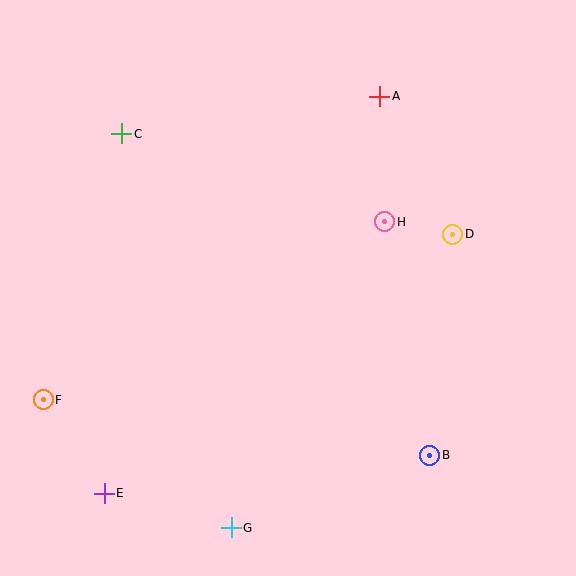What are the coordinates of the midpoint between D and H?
The midpoint between D and H is at (419, 228).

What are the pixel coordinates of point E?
Point E is at (104, 493).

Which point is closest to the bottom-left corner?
Point E is closest to the bottom-left corner.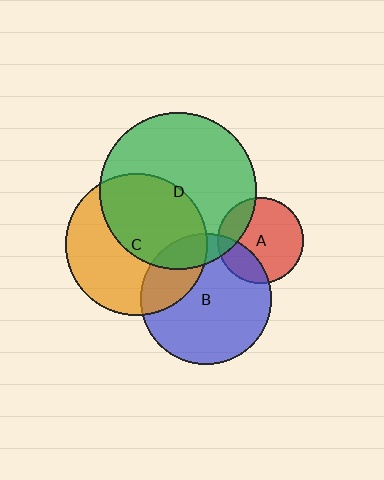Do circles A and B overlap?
Yes.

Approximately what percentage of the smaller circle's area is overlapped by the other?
Approximately 25%.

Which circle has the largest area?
Circle D (green).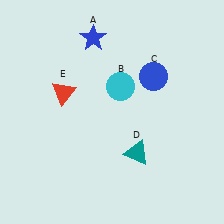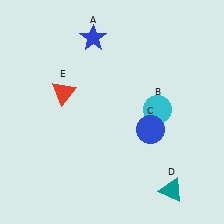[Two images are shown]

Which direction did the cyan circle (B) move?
The cyan circle (B) moved right.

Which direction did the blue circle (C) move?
The blue circle (C) moved down.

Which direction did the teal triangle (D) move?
The teal triangle (D) moved down.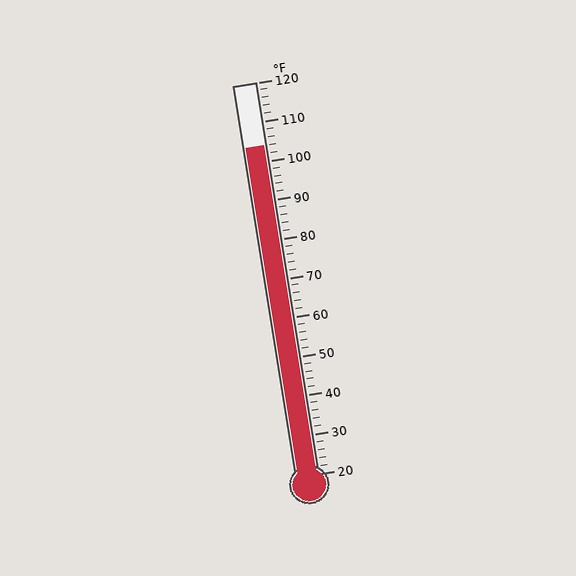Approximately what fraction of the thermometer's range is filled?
The thermometer is filled to approximately 85% of its range.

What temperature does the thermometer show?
The thermometer shows approximately 104°F.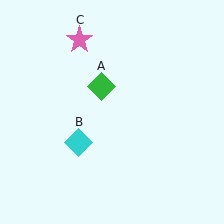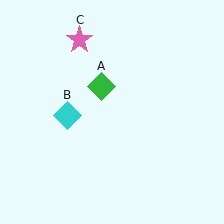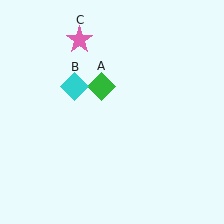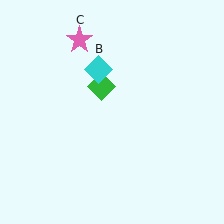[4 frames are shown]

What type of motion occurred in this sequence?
The cyan diamond (object B) rotated clockwise around the center of the scene.